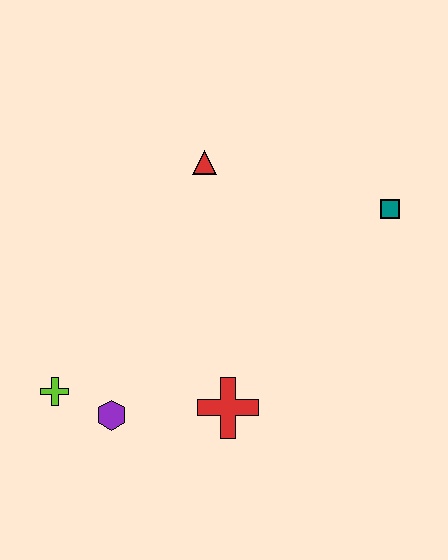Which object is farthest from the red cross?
The teal square is farthest from the red cross.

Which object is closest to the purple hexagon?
The lime cross is closest to the purple hexagon.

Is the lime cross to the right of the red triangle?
No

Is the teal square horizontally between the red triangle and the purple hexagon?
No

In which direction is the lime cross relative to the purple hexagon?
The lime cross is to the left of the purple hexagon.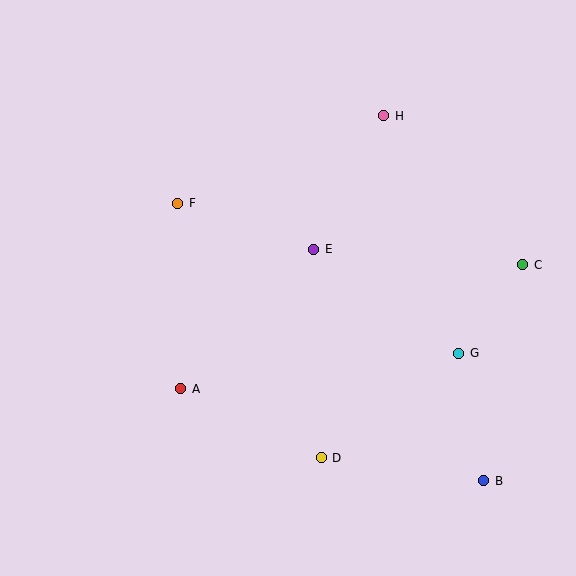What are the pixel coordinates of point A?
Point A is at (181, 389).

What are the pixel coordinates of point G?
Point G is at (459, 353).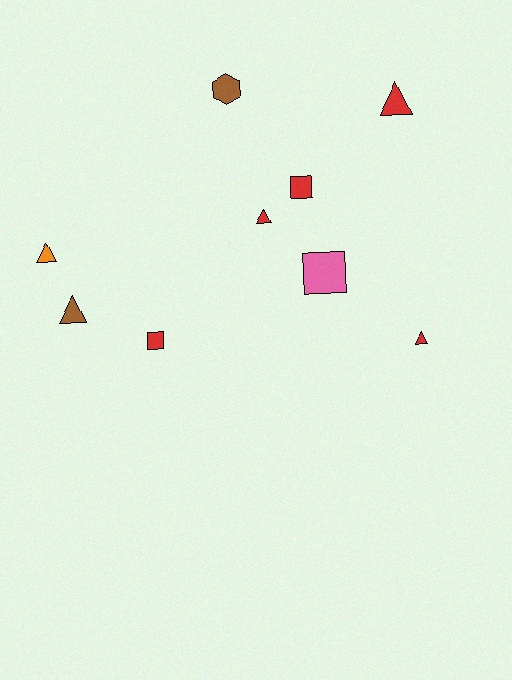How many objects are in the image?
There are 9 objects.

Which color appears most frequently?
Red, with 5 objects.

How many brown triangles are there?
There is 1 brown triangle.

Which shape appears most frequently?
Triangle, with 5 objects.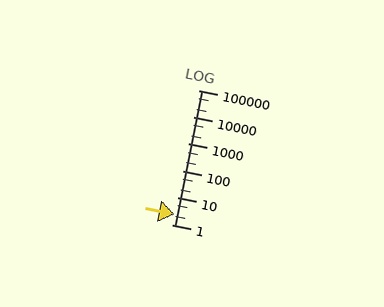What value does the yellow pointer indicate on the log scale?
The pointer indicates approximately 2.4.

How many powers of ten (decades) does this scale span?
The scale spans 5 decades, from 1 to 100000.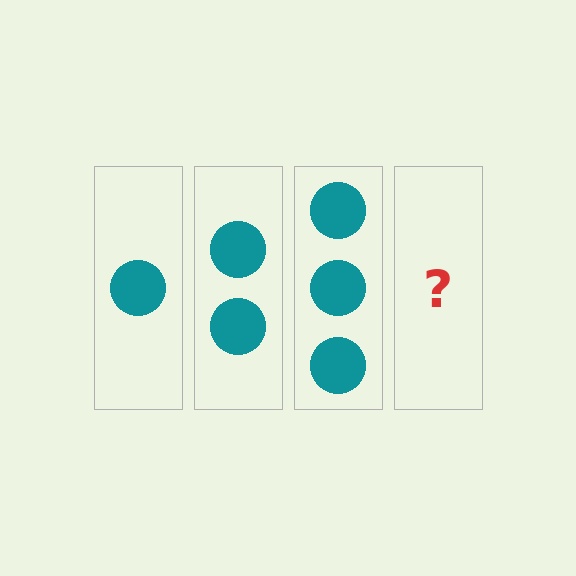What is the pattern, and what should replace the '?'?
The pattern is that each step adds one more circle. The '?' should be 4 circles.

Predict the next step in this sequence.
The next step is 4 circles.